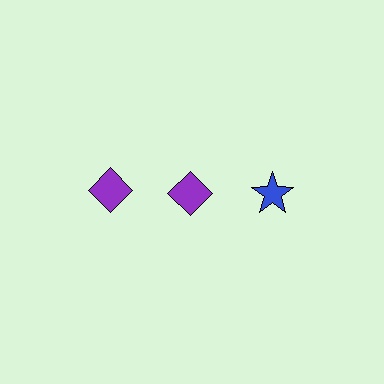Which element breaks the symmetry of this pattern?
The blue star in the top row, center column breaks the symmetry. All other shapes are purple diamonds.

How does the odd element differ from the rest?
It differs in both color (blue instead of purple) and shape (star instead of diamond).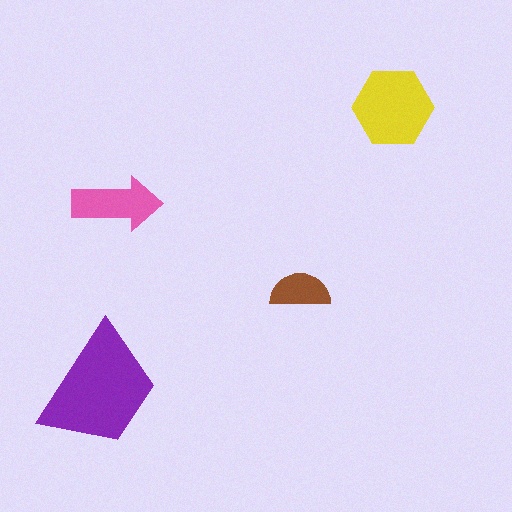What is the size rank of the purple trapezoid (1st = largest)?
1st.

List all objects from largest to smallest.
The purple trapezoid, the yellow hexagon, the pink arrow, the brown semicircle.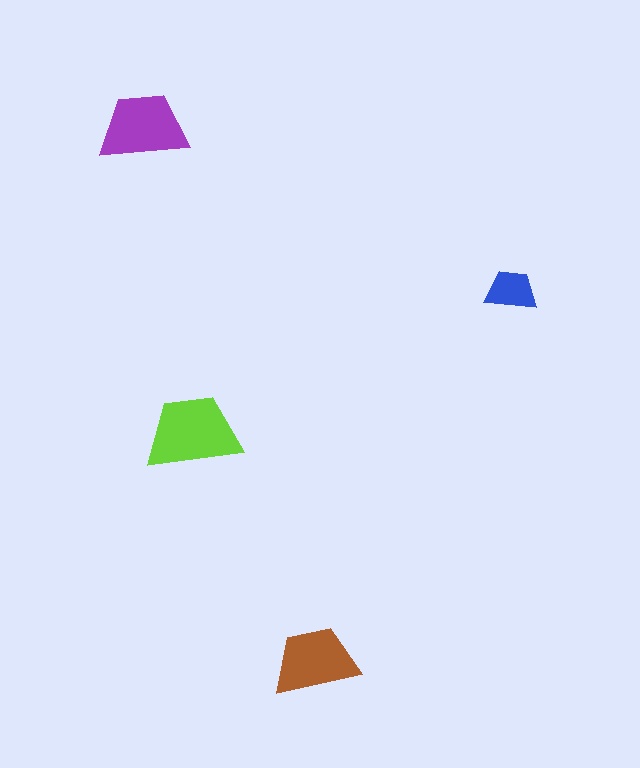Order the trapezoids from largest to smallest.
the lime one, the purple one, the brown one, the blue one.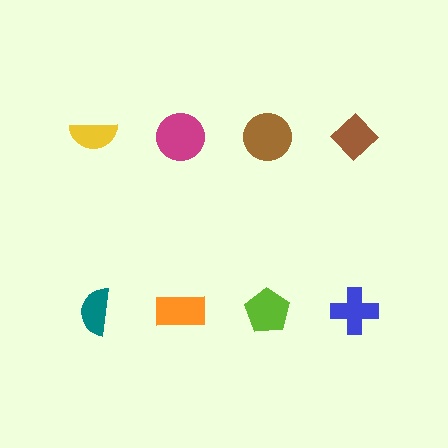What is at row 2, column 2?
An orange rectangle.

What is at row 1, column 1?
A yellow semicircle.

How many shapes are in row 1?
4 shapes.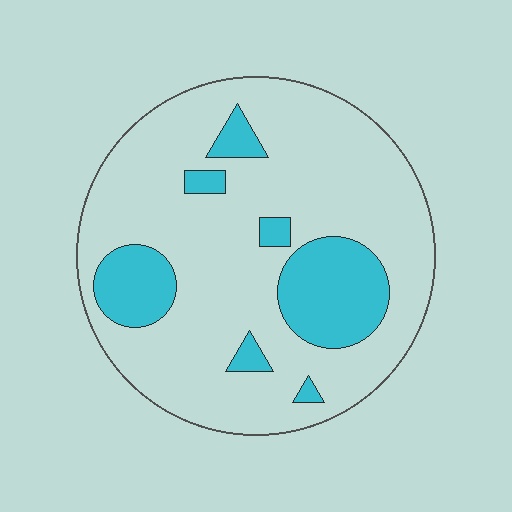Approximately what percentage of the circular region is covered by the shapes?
Approximately 20%.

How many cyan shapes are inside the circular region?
7.